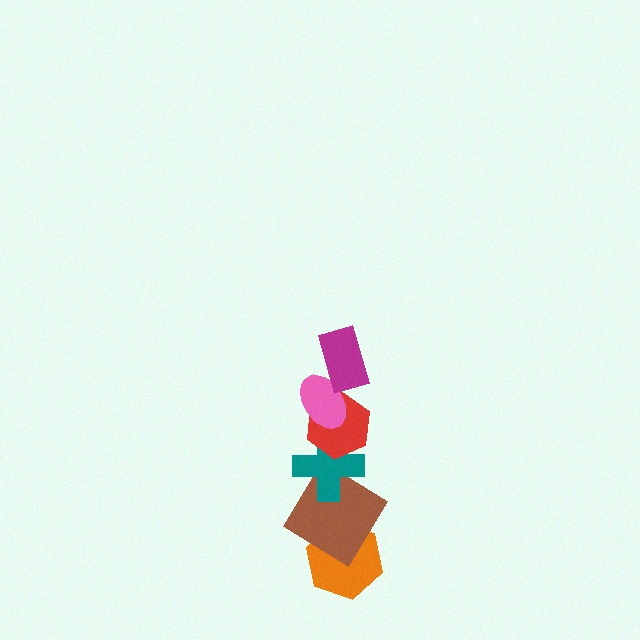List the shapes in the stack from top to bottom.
From top to bottom: the magenta rectangle, the pink ellipse, the red hexagon, the teal cross, the brown diamond, the orange hexagon.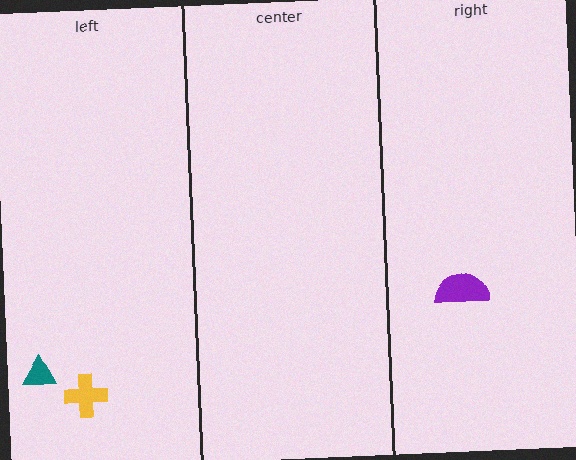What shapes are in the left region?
The teal triangle, the yellow cross.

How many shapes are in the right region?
1.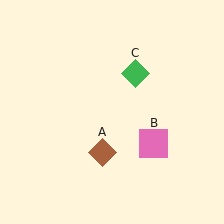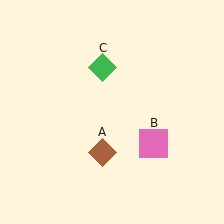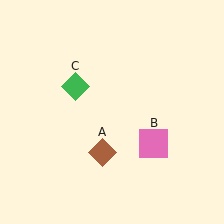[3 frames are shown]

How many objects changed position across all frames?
1 object changed position: green diamond (object C).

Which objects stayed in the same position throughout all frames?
Brown diamond (object A) and pink square (object B) remained stationary.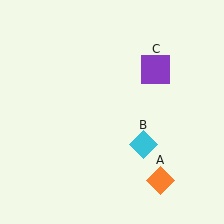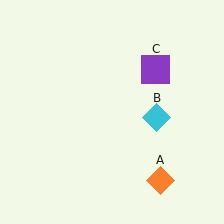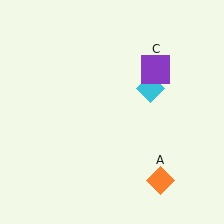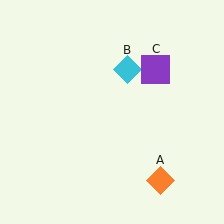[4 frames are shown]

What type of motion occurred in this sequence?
The cyan diamond (object B) rotated counterclockwise around the center of the scene.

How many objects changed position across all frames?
1 object changed position: cyan diamond (object B).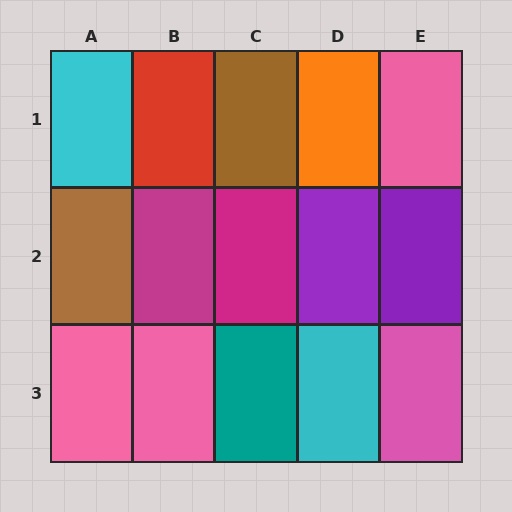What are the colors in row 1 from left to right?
Cyan, red, brown, orange, pink.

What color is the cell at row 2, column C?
Magenta.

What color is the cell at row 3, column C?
Teal.